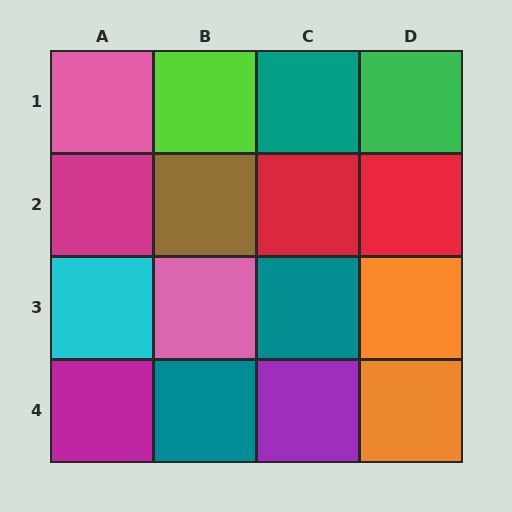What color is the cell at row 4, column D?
Orange.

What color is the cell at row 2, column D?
Red.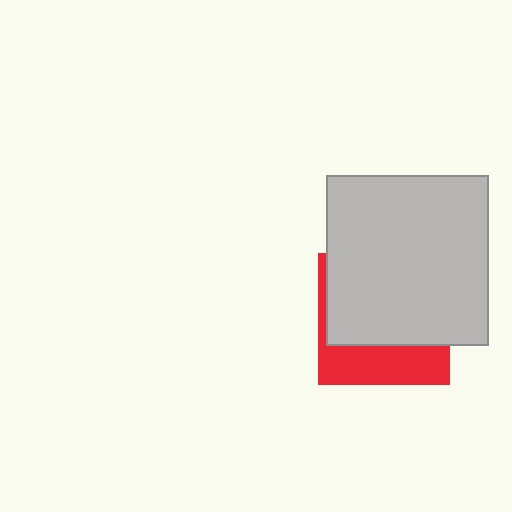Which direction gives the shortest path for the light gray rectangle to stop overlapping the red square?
Moving up gives the shortest separation.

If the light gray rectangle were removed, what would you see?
You would see the complete red square.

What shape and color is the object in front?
The object in front is a light gray rectangle.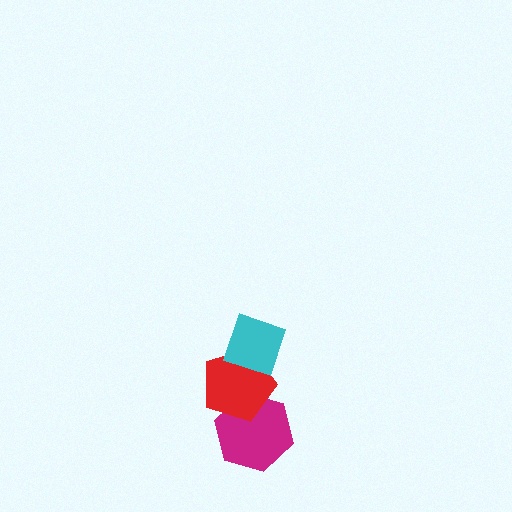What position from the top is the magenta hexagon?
The magenta hexagon is 3rd from the top.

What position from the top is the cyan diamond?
The cyan diamond is 1st from the top.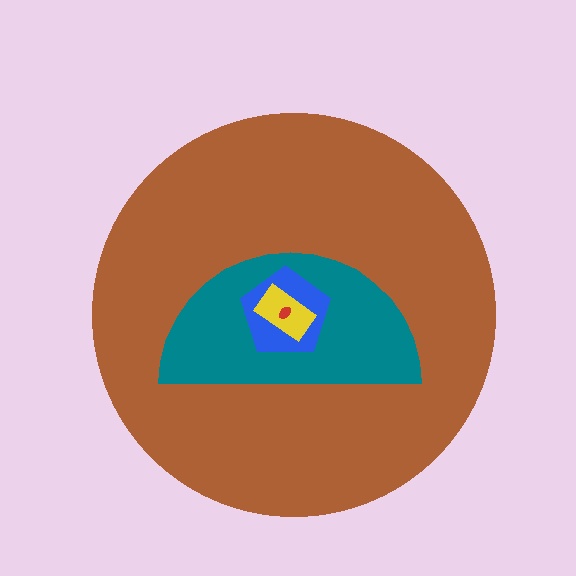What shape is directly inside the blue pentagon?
The yellow rectangle.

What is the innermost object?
The red ellipse.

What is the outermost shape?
The brown circle.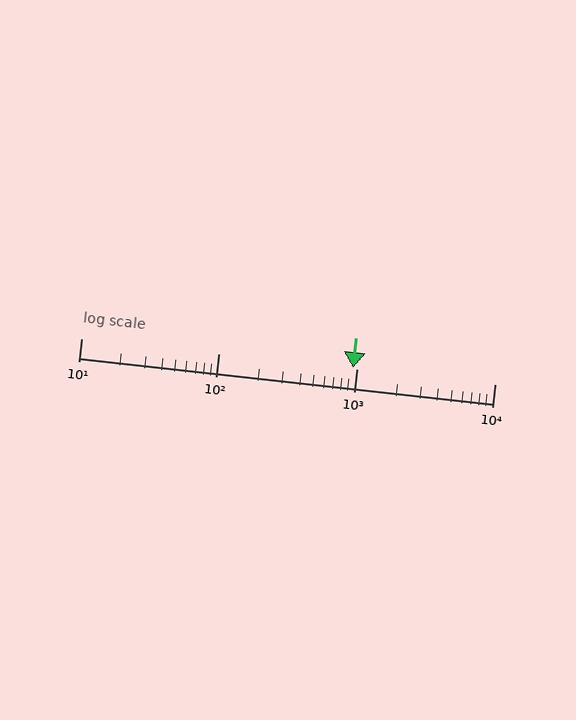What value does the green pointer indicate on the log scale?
The pointer indicates approximately 940.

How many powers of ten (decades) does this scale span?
The scale spans 3 decades, from 10 to 10000.